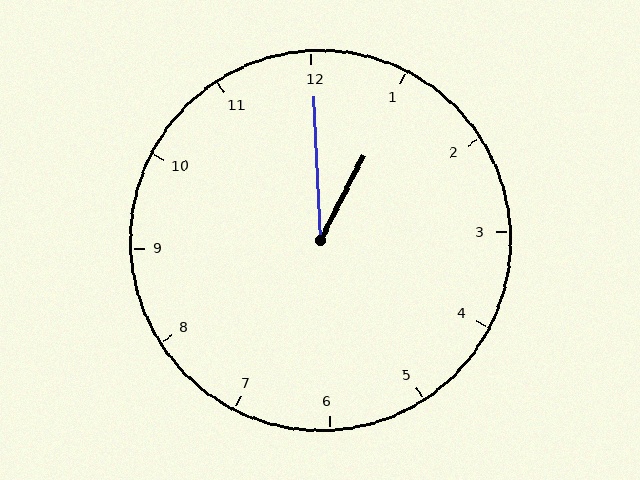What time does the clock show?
1:00.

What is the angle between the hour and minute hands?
Approximately 30 degrees.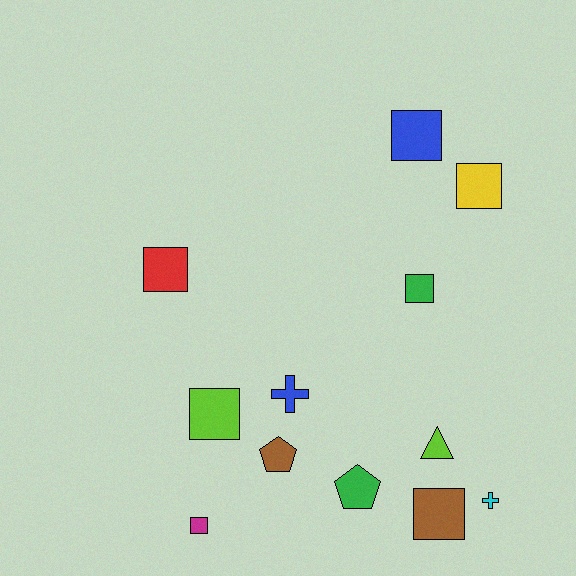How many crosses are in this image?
There are 2 crosses.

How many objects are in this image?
There are 12 objects.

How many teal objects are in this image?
There are no teal objects.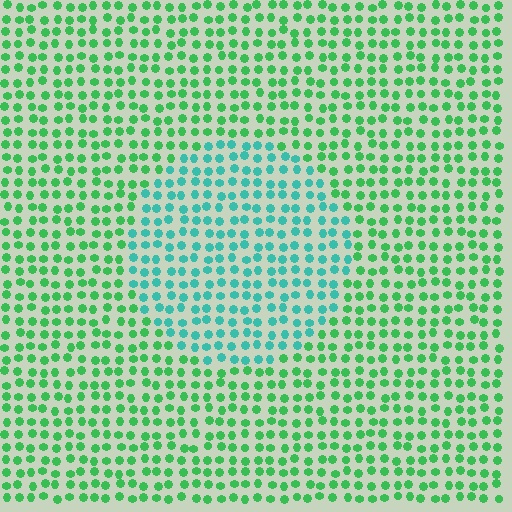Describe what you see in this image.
The image is filled with small green elements in a uniform arrangement. A circle-shaped region is visible where the elements are tinted to a slightly different hue, forming a subtle color boundary.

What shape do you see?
I see a circle.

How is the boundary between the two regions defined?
The boundary is defined purely by a slight shift in hue (about 40 degrees). Spacing, size, and orientation are identical on both sides.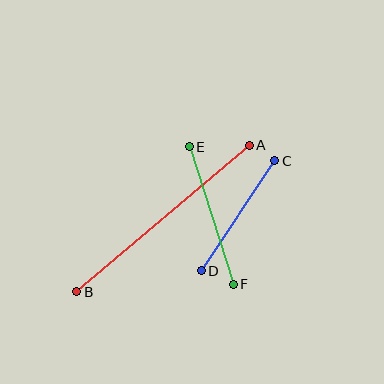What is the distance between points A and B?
The distance is approximately 227 pixels.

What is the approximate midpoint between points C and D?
The midpoint is at approximately (238, 216) pixels.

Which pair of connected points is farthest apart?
Points A and B are farthest apart.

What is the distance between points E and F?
The distance is approximately 144 pixels.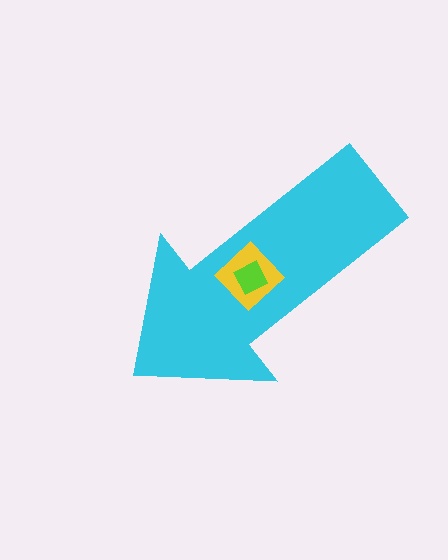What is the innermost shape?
The lime square.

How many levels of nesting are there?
3.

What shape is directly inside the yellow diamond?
The lime square.